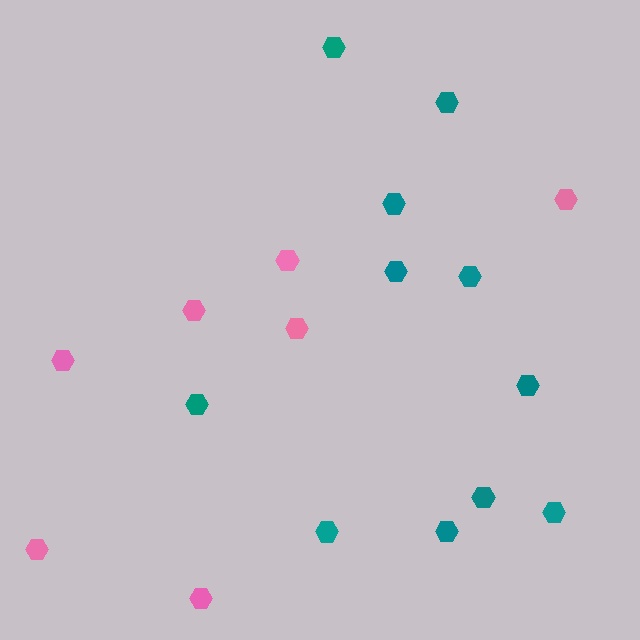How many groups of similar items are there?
There are 2 groups: one group of pink hexagons (7) and one group of teal hexagons (11).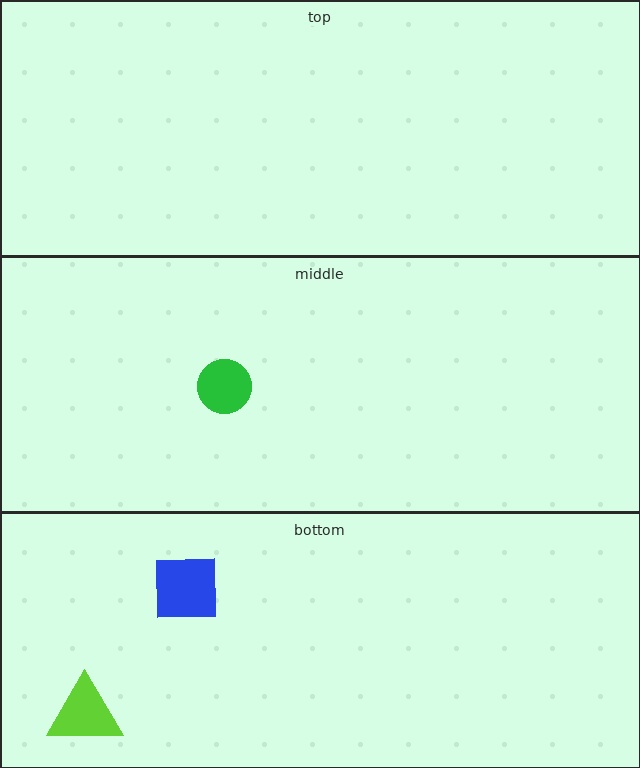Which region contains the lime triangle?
The bottom region.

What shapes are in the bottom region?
The lime triangle, the blue square.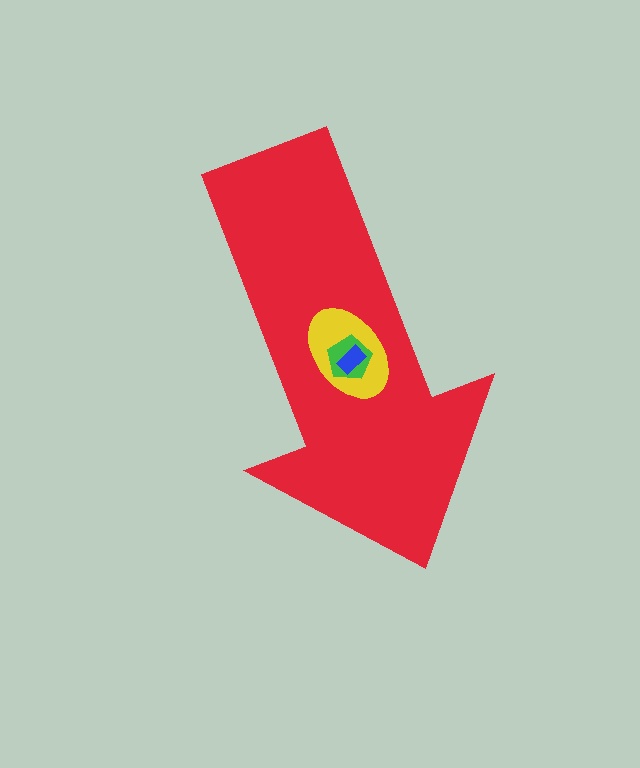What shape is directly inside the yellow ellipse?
The green pentagon.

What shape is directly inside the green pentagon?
The blue rectangle.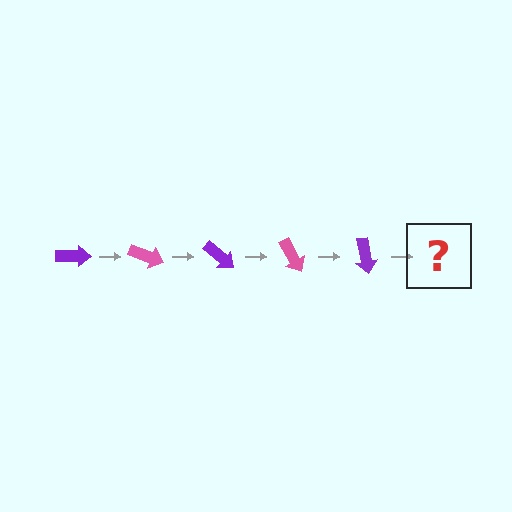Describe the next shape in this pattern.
It should be a pink arrow, rotated 100 degrees from the start.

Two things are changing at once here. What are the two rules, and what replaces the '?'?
The two rules are that it rotates 20 degrees each step and the color cycles through purple and pink. The '?' should be a pink arrow, rotated 100 degrees from the start.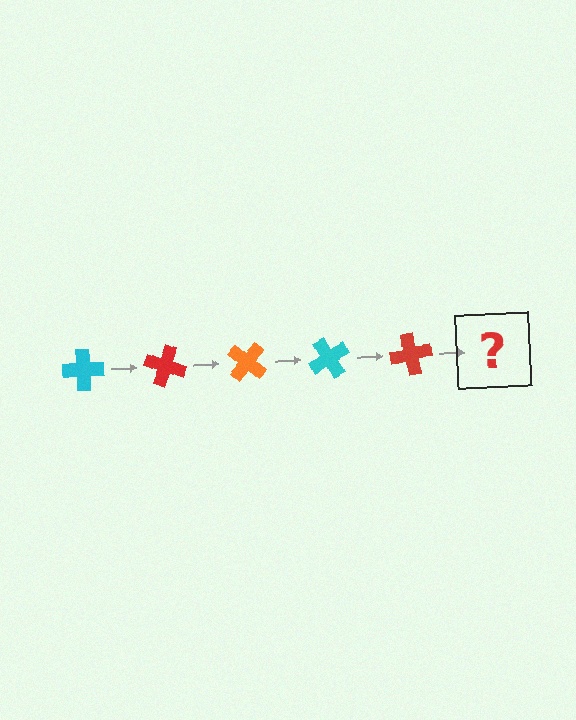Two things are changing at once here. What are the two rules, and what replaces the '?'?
The two rules are that it rotates 20 degrees each step and the color cycles through cyan, red, and orange. The '?' should be an orange cross, rotated 100 degrees from the start.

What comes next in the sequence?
The next element should be an orange cross, rotated 100 degrees from the start.